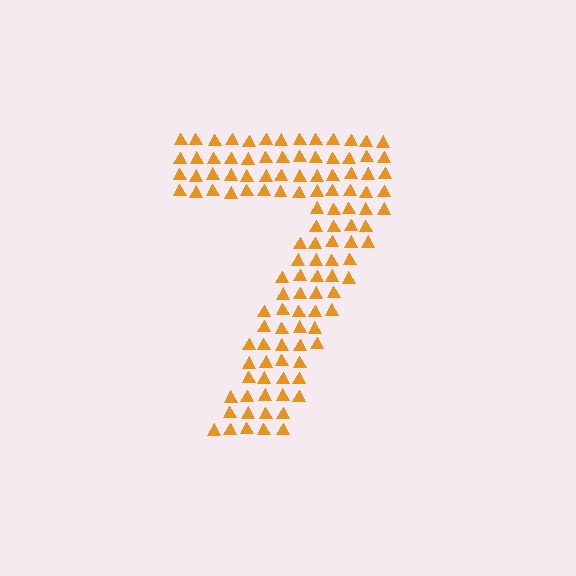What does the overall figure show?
The overall figure shows the digit 7.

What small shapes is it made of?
It is made of small triangles.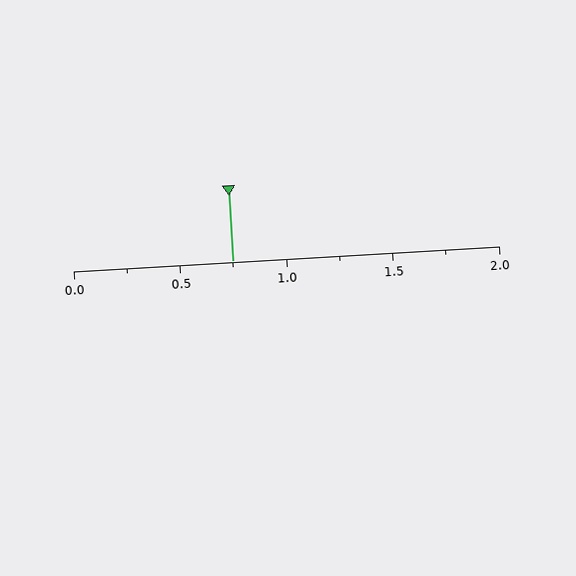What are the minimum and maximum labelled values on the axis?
The axis runs from 0.0 to 2.0.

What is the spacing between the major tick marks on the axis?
The major ticks are spaced 0.5 apart.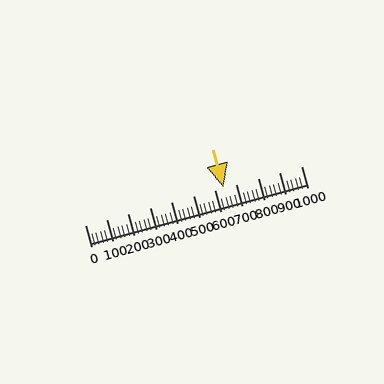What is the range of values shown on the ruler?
The ruler shows values from 0 to 1000.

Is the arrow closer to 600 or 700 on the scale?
The arrow is closer to 600.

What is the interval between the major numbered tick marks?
The major tick marks are spaced 100 units apart.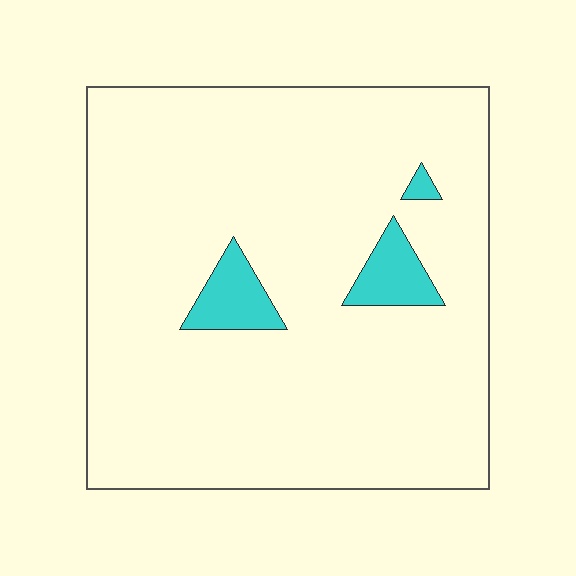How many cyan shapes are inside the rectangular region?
3.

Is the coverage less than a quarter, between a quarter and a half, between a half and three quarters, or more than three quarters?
Less than a quarter.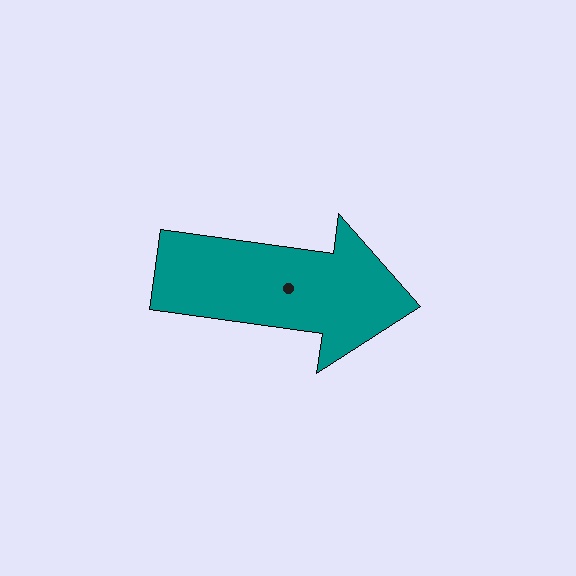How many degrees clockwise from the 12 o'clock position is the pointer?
Approximately 98 degrees.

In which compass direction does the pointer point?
East.